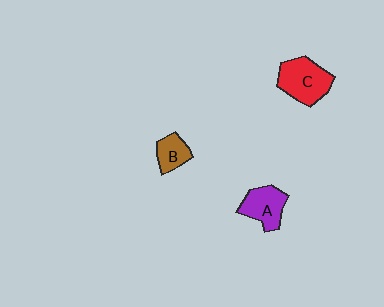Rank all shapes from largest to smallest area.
From largest to smallest: C (red), A (purple), B (brown).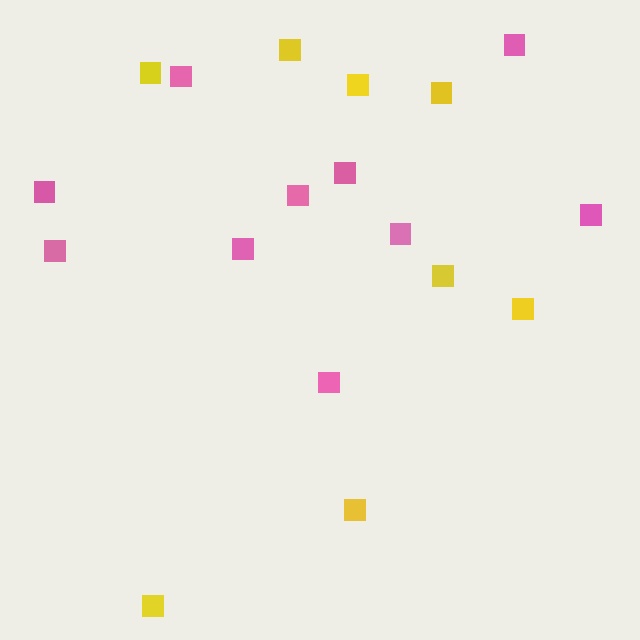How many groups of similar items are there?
There are 2 groups: one group of yellow squares (8) and one group of pink squares (10).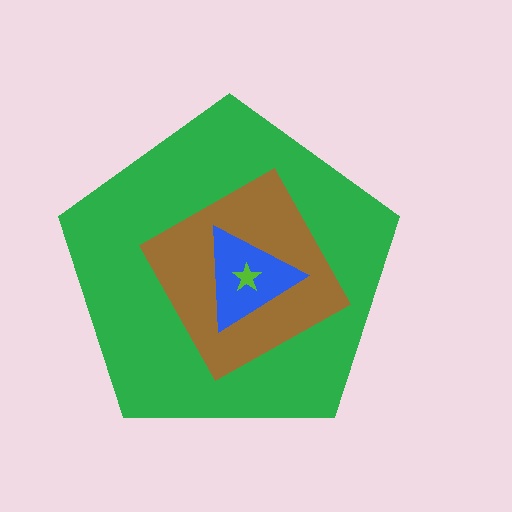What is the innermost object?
The lime star.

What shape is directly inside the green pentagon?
The brown diamond.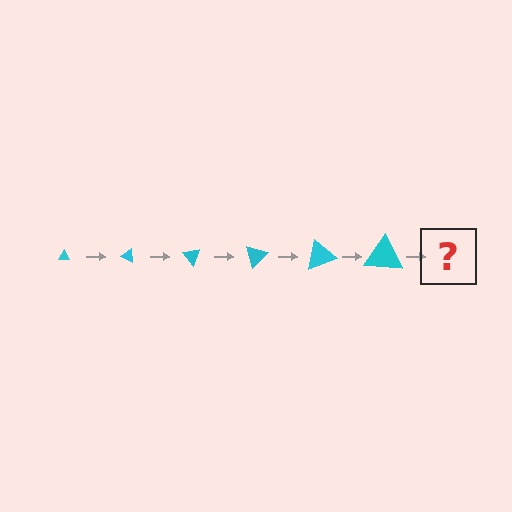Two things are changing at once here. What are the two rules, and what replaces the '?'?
The two rules are that the triangle grows larger each step and it rotates 25 degrees each step. The '?' should be a triangle, larger than the previous one and rotated 150 degrees from the start.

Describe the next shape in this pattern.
It should be a triangle, larger than the previous one and rotated 150 degrees from the start.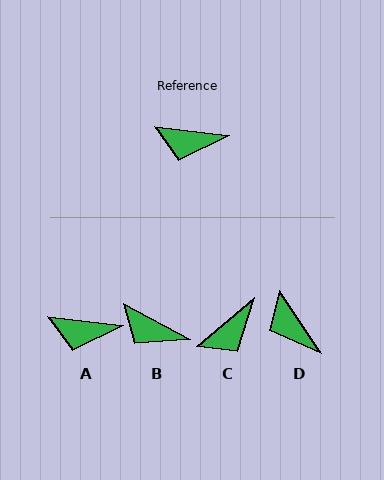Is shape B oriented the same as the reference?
No, it is off by about 21 degrees.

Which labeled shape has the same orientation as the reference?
A.